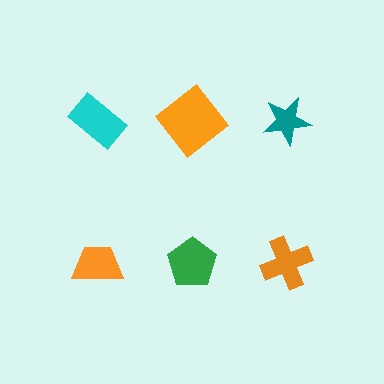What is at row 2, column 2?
A green pentagon.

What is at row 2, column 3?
An orange cross.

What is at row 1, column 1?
A cyan rectangle.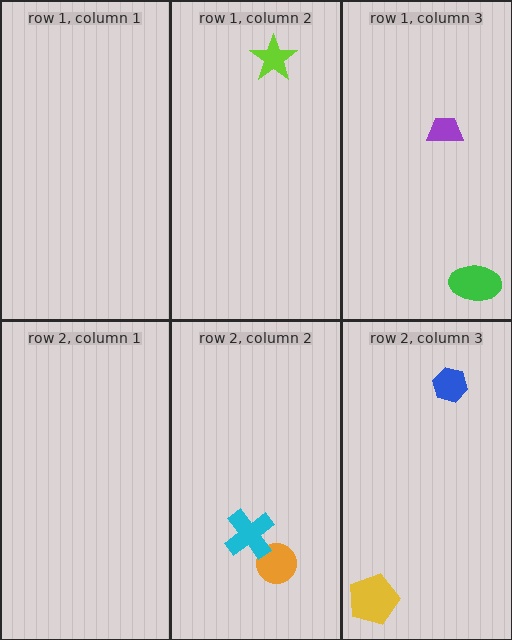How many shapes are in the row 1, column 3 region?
2.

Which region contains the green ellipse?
The row 1, column 3 region.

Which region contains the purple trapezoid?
The row 1, column 3 region.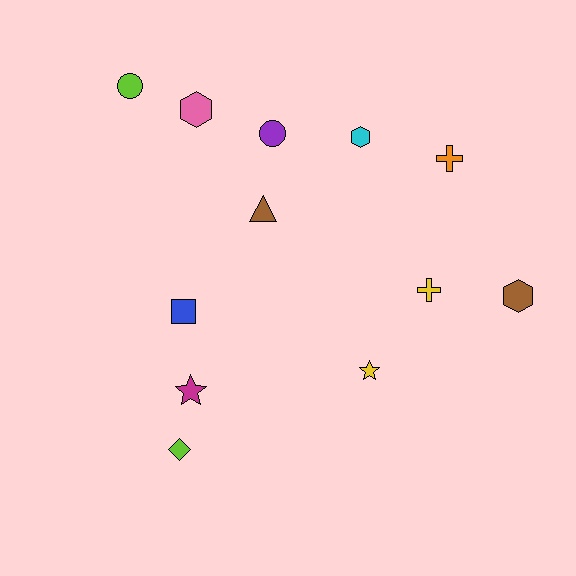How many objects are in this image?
There are 12 objects.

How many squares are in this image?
There is 1 square.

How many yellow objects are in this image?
There are 2 yellow objects.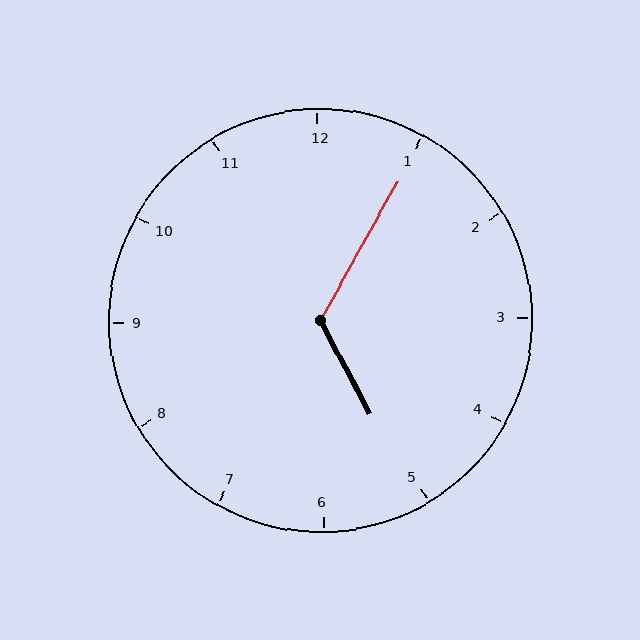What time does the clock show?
5:05.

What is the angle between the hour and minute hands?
Approximately 122 degrees.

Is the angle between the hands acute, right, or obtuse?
It is obtuse.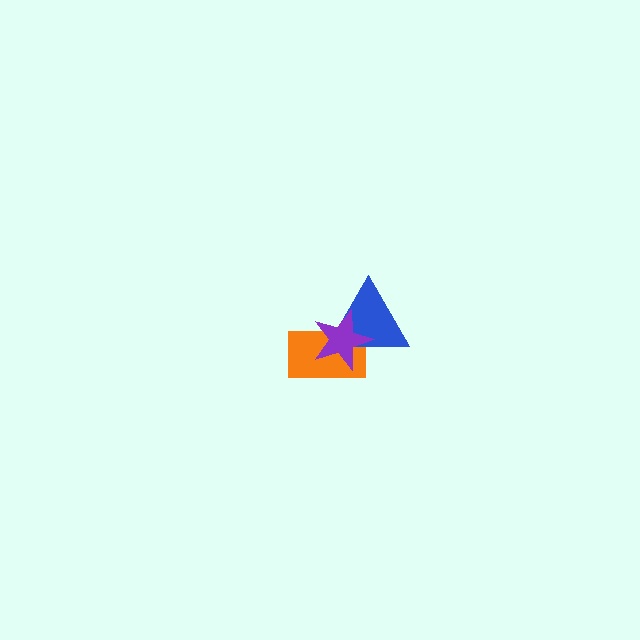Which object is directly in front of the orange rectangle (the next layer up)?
The blue triangle is directly in front of the orange rectangle.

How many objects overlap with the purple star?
2 objects overlap with the purple star.